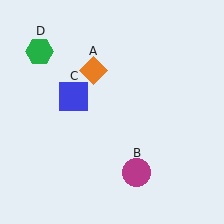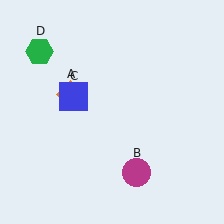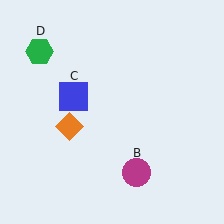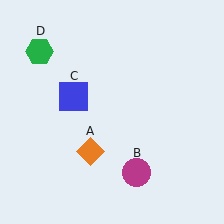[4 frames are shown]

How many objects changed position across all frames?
1 object changed position: orange diamond (object A).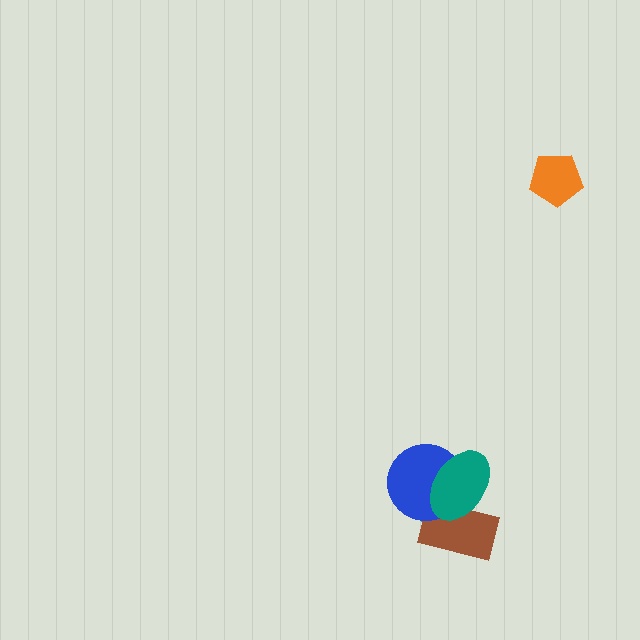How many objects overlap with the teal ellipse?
3 objects overlap with the teal ellipse.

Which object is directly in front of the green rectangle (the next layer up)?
The brown rectangle is directly in front of the green rectangle.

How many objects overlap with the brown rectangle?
3 objects overlap with the brown rectangle.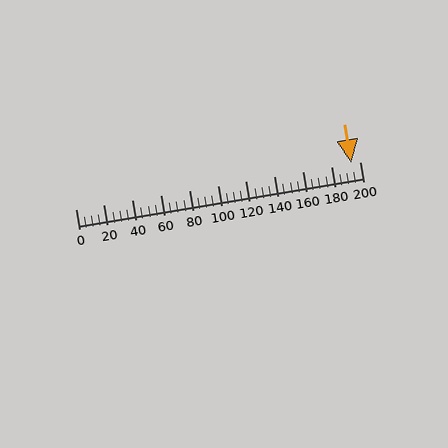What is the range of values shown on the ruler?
The ruler shows values from 0 to 200.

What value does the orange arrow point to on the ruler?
The orange arrow points to approximately 194.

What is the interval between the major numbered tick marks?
The major tick marks are spaced 20 units apart.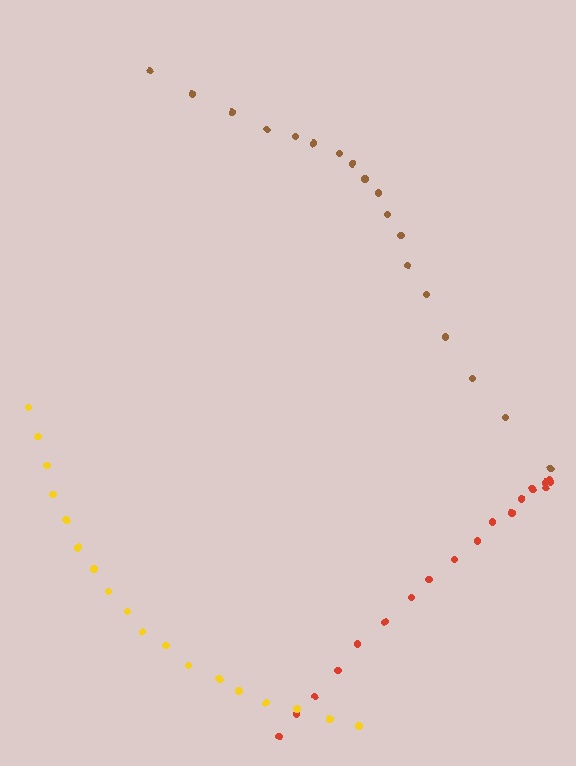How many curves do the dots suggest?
There are 3 distinct paths.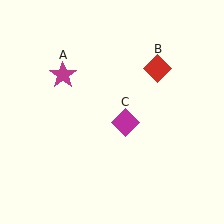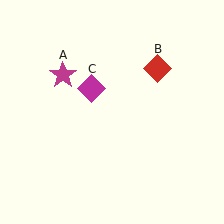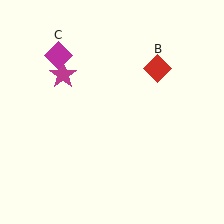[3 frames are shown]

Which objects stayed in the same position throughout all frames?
Magenta star (object A) and red diamond (object B) remained stationary.